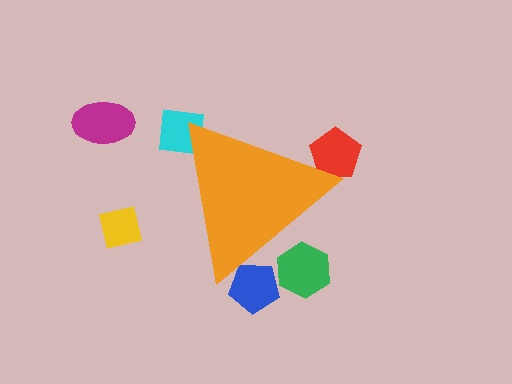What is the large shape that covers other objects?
An orange triangle.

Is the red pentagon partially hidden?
Yes, the red pentagon is partially hidden behind the orange triangle.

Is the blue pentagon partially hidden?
Yes, the blue pentagon is partially hidden behind the orange triangle.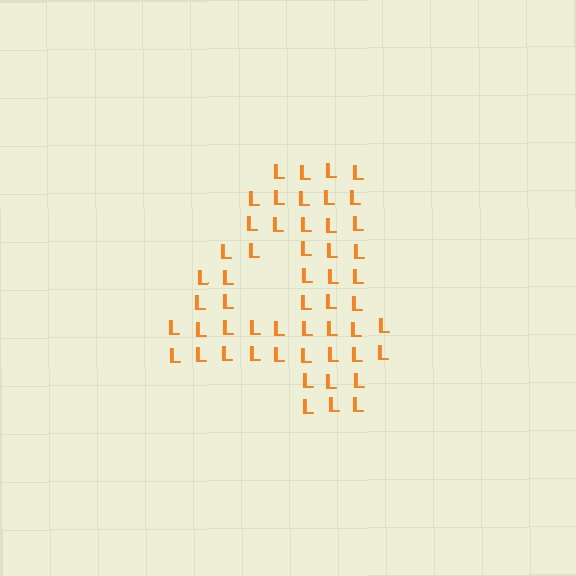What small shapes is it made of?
It is made of small letter L's.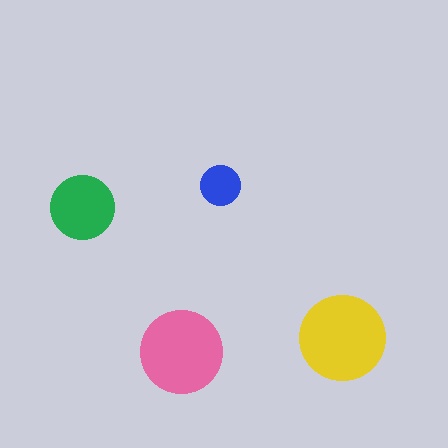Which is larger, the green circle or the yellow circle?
The yellow one.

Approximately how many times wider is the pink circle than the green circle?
About 1.5 times wider.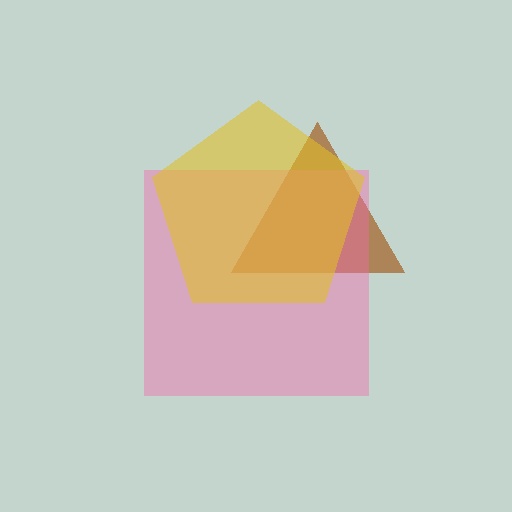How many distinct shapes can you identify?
There are 3 distinct shapes: a brown triangle, a pink square, a yellow pentagon.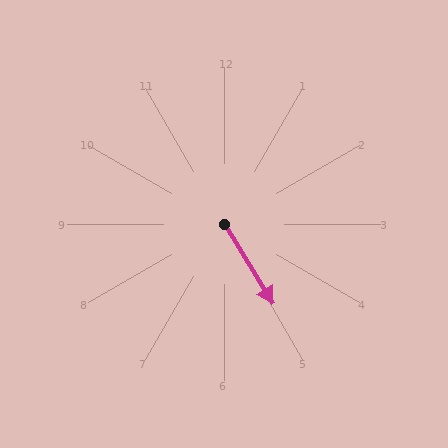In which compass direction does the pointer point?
Southeast.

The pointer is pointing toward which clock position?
Roughly 5 o'clock.